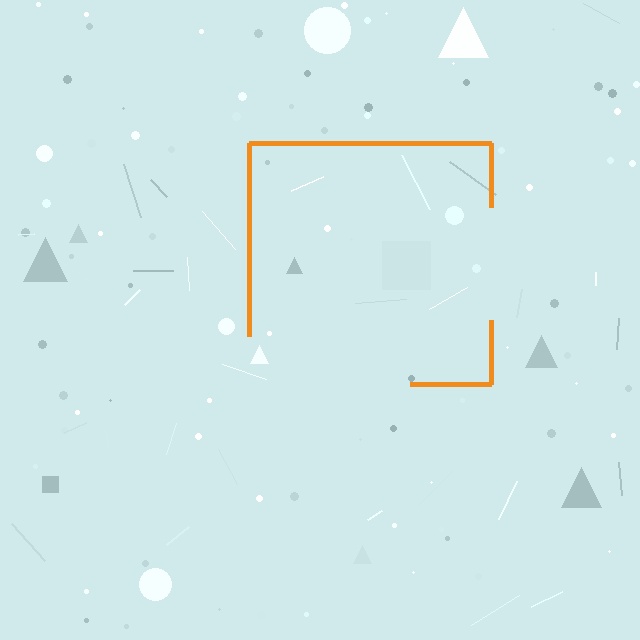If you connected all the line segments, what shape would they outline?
They would outline a square.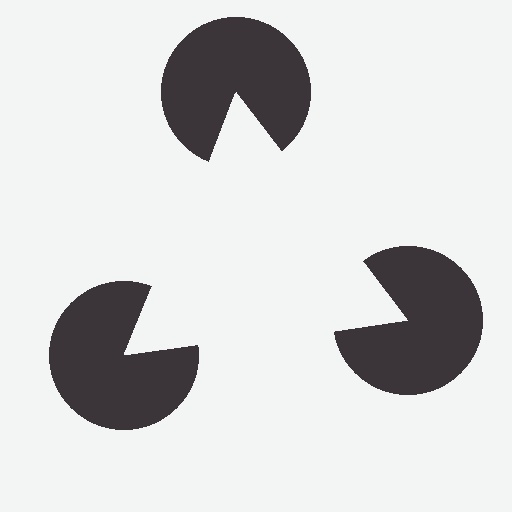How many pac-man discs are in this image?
There are 3 — one at each vertex of the illusory triangle.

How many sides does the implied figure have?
3 sides.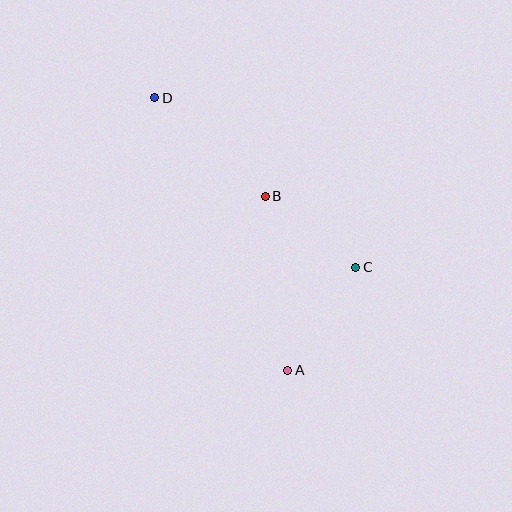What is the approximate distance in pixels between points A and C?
The distance between A and C is approximately 123 pixels.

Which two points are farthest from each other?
Points A and D are farthest from each other.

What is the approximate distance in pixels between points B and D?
The distance between B and D is approximately 148 pixels.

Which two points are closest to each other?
Points B and C are closest to each other.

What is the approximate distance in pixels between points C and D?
The distance between C and D is approximately 263 pixels.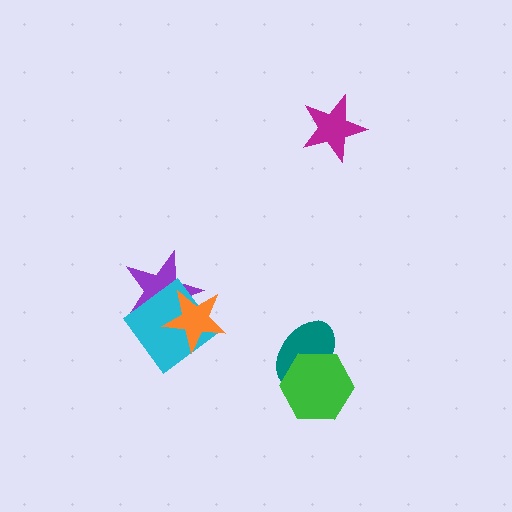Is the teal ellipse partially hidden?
Yes, it is partially covered by another shape.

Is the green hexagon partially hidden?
No, no other shape covers it.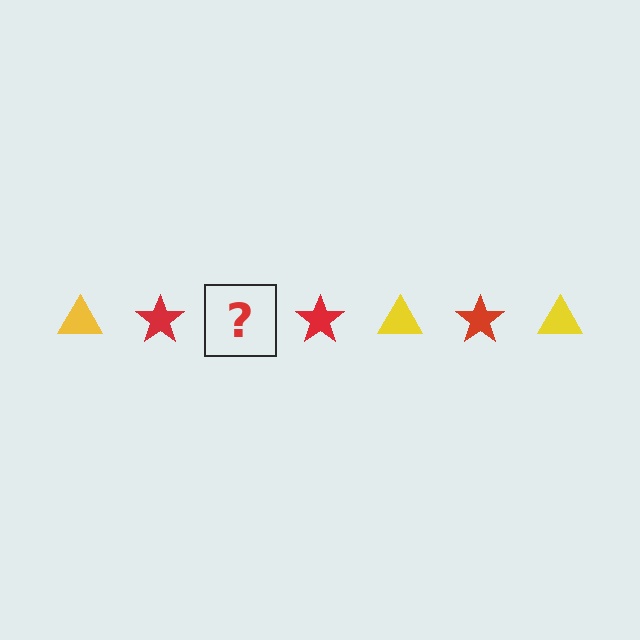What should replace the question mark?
The question mark should be replaced with a yellow triangle.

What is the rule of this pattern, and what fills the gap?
The rule is that the pattern alternates between yellow triangle and red star. The gap should be filled with a yellow triangle.